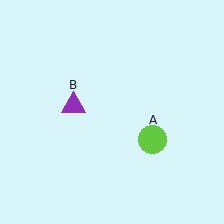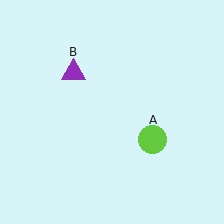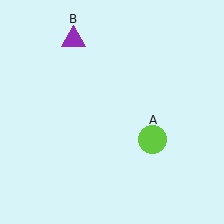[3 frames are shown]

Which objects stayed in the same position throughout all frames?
Lime circle (object A) remained stationary.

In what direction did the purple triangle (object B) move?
The purple triangle (object B) moved up.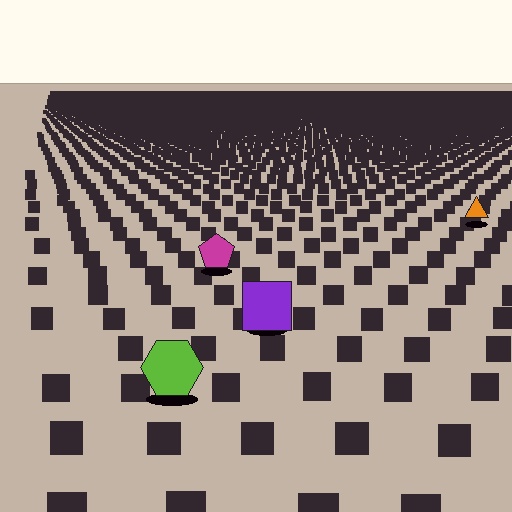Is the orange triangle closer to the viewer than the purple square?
No. The purple square is closer — you can tell from the texture gradient: the ground texture is coarser near it.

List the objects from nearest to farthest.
From nearest to farthest: the lime hexagon, the purple square, the magenta pentagon, the orange triangle.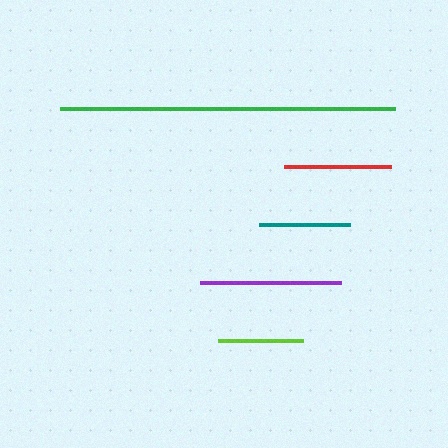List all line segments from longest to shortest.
From longest to shortest: green, purple, red, teal, lime.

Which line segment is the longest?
The green line is the longest at approximately 335 pixels.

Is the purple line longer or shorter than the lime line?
The purple line is longer than the lime line.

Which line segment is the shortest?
The lime line is the shortest at approximately 85 pixels.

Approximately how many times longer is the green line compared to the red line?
The green line is approximately 3.1 times the length of the red line.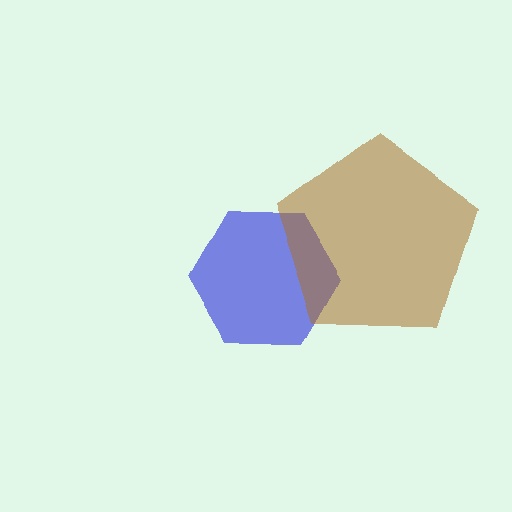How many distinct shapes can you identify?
There are 2 distinct shapes: a blue hexagon, a brown pentagon.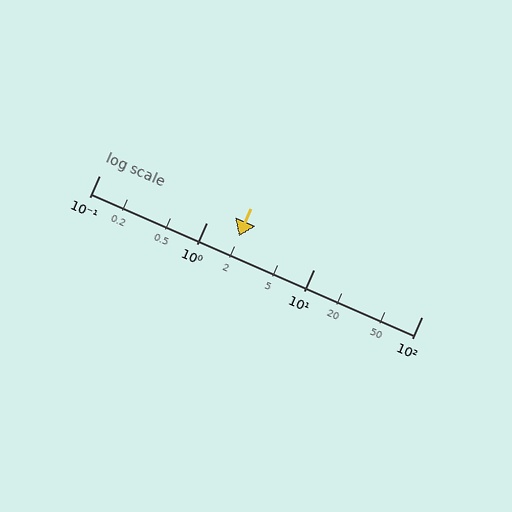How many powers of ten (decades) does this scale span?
The scale spans 3 decades, from 0.1 to 100.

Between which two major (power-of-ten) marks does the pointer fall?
The pointer is between 1 and 10.